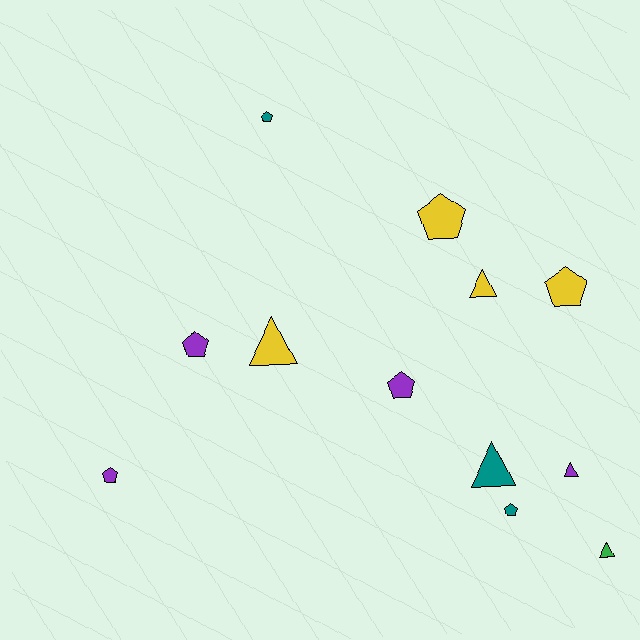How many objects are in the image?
There are 12 objects.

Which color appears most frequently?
Purple, with 4 objects.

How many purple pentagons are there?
There are 3 purple pentagons.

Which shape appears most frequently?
Pentagon, with 7 objects.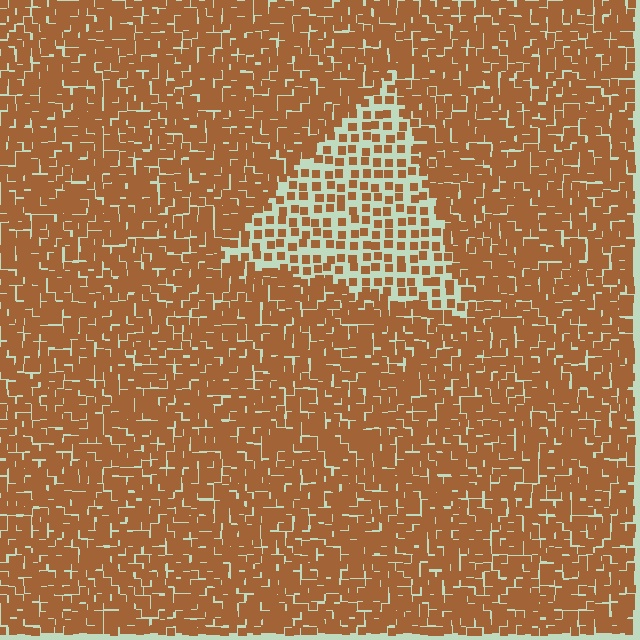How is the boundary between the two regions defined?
The boundary is defined by a change in element density (approximately 2.3x ratio). All elements are the same color, size, and shape.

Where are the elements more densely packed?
The elements are more densely packed outside the triangle boundary.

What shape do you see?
I see a triangle.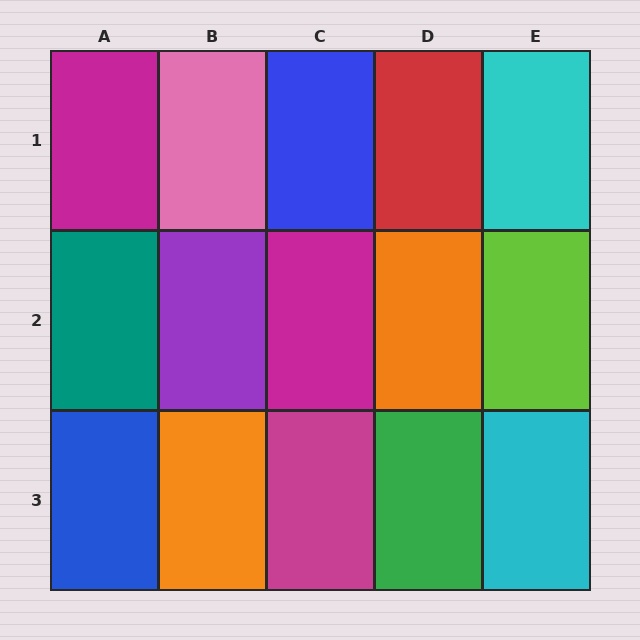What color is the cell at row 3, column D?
Green.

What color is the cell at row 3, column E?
Cyan.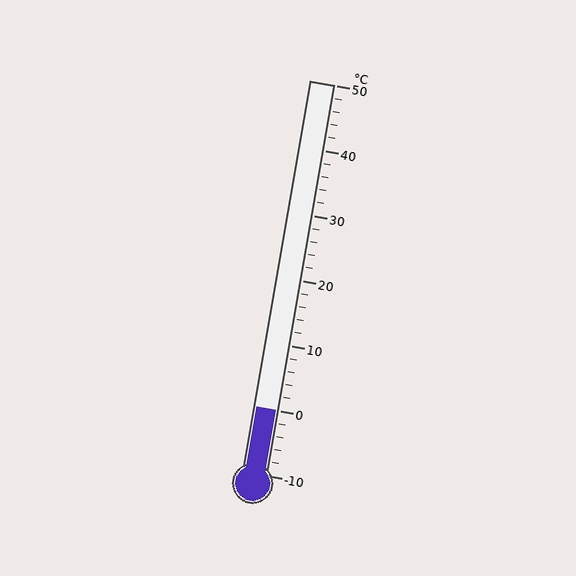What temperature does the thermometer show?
The thermometer shows approximately 0°C.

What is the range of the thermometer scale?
The thermometer scale ranges from -10°C to 50°C.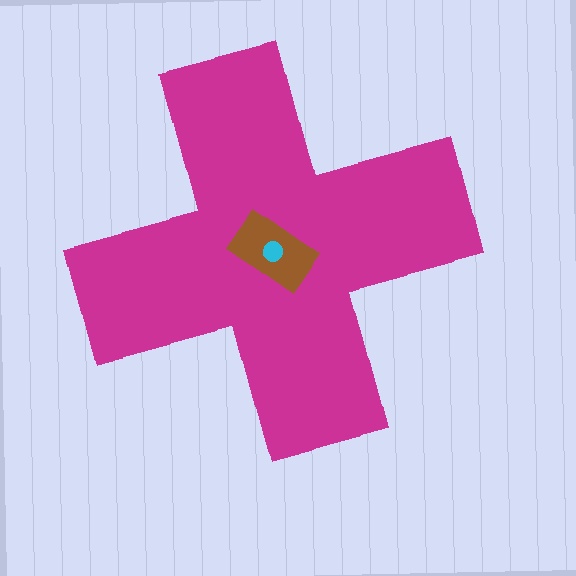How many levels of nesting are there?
3.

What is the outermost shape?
The magenta cross.